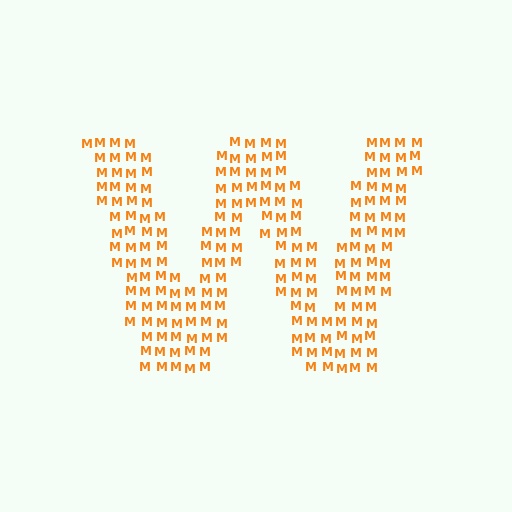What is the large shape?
The large shape is the letter W.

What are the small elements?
The small elements are letter M's.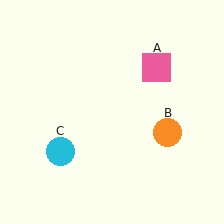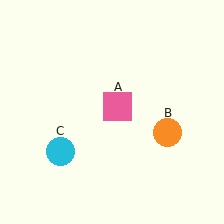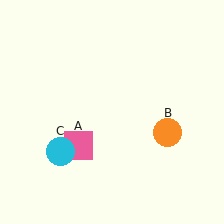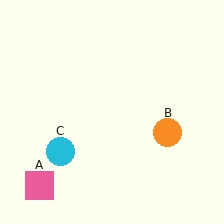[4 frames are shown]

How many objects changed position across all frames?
1 object changed position: pink square (object A).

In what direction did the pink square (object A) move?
The pink square (object A) moved down and to the left.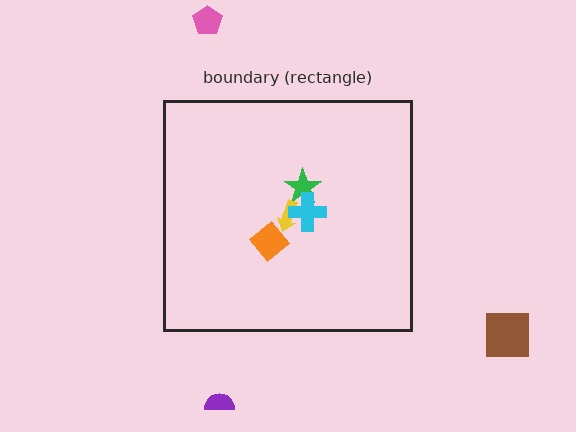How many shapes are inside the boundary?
4 inside, 3 outside.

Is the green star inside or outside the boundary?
Inside.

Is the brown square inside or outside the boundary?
Outside.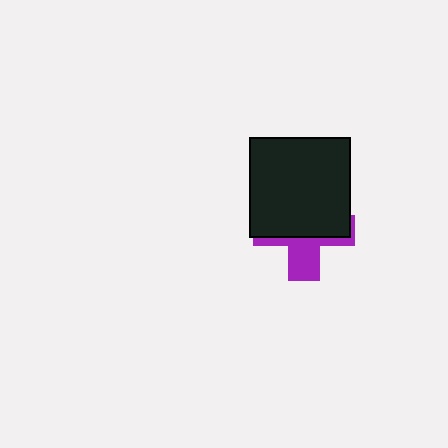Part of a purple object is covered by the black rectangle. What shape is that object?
It is a cross.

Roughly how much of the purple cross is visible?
A small part of it is visible (roughly 38%).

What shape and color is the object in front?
The object in front is a black rectangle.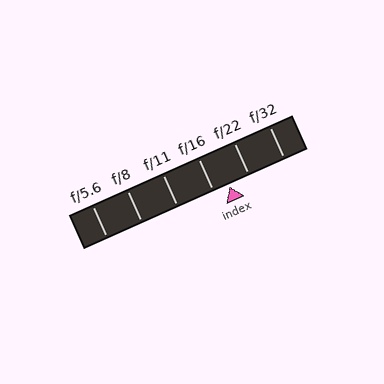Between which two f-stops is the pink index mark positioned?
The index mark is between f/16 and f/22.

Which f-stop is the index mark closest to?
The index mark is closest to f/16.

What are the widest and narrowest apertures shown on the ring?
The widest aperture shown is f/5.6 and the narrowest is f/32.